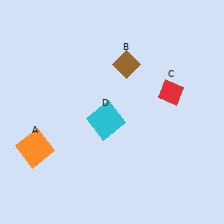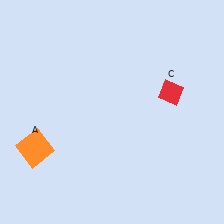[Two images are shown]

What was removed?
The brown diamond (B), the cyan square (D) were removed in Image 2.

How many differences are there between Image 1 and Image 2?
There are 2 differences between the two images.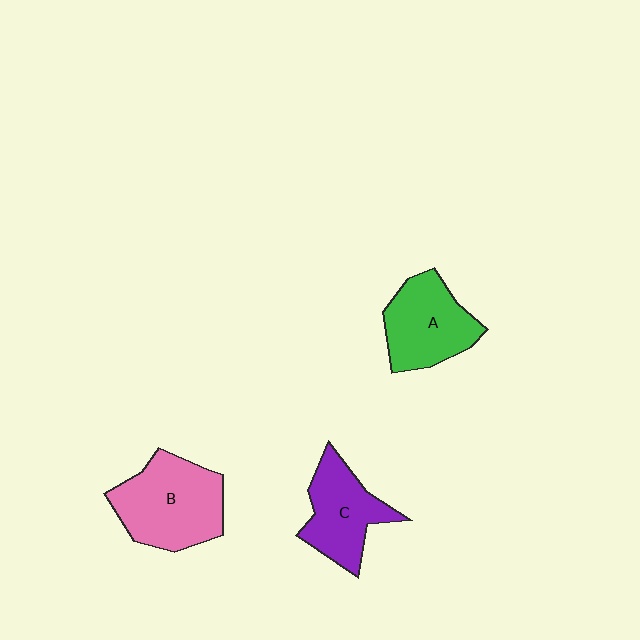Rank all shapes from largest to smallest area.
From largest to smallest: B (pink), A (green), C (purple).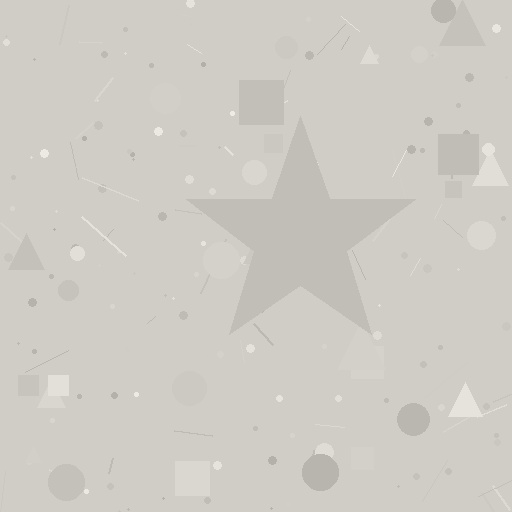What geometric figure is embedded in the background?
A star is embedded in the background.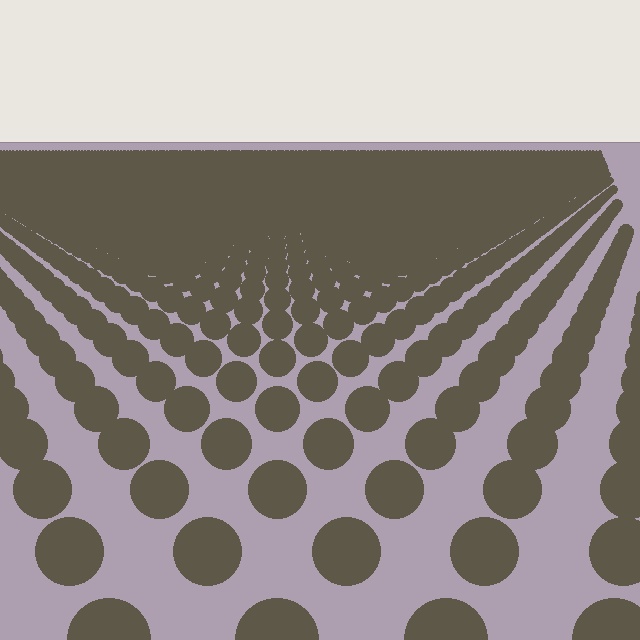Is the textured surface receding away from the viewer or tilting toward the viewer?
The surface is receding away from the viewer. Texture elements get smaller and denser toward the top.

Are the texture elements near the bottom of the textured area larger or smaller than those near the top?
Larger. Near the bottom, elements are closer to the viewer and appear at a bigger on-screen size.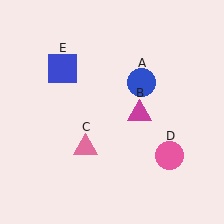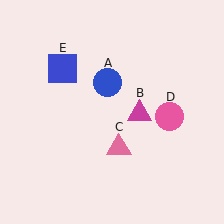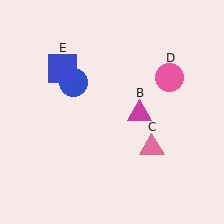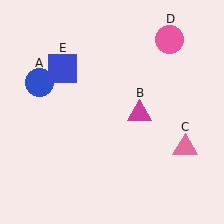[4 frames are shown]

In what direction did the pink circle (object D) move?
The pink circle (object D) moved up.